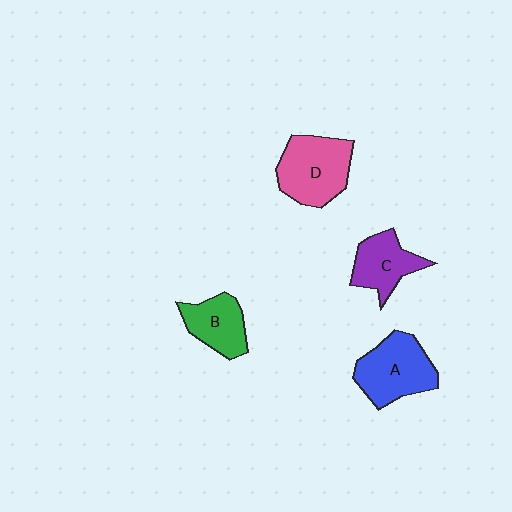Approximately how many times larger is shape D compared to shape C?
Approximately 1.4 times.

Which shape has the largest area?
Shape D (pink).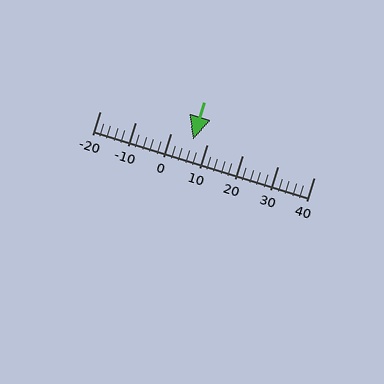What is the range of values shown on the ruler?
The ruler shows values from -20 to 40.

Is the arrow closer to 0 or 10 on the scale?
The arrow is closer to 10.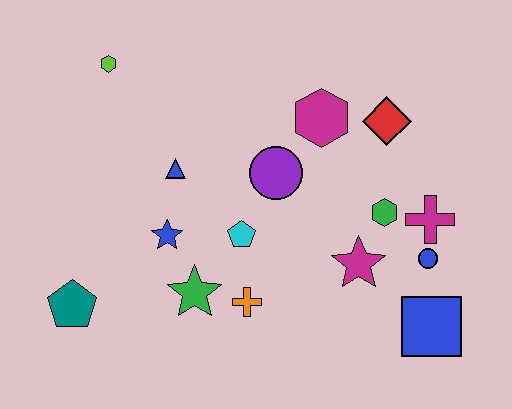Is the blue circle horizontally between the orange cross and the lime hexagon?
No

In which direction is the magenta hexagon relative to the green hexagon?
The magenta hexagon is above the green hexagon.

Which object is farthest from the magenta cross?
The teal pentagon is farthest from the magenta cross.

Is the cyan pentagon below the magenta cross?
Yes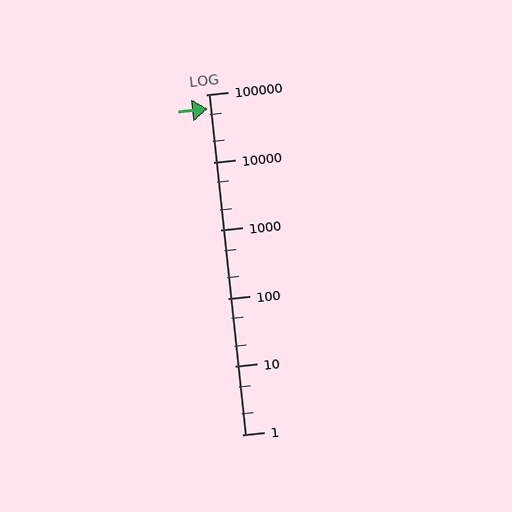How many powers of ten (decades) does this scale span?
The scale spans 5 decades, from 1 to 100000.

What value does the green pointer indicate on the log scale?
The pointer indicates approximately 61000.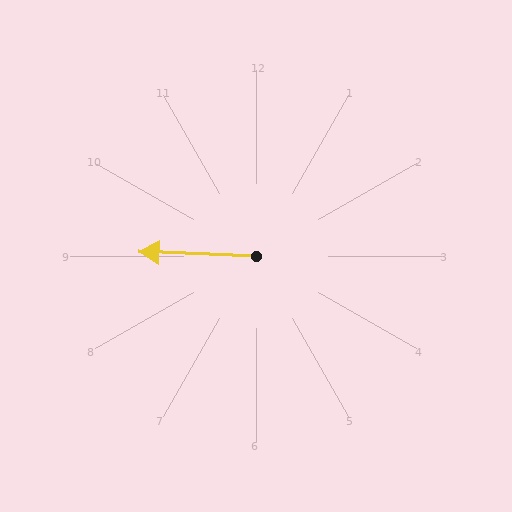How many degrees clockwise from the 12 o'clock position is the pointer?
Approximately 272 degrees.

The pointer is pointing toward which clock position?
Roughly 9 o'clock.